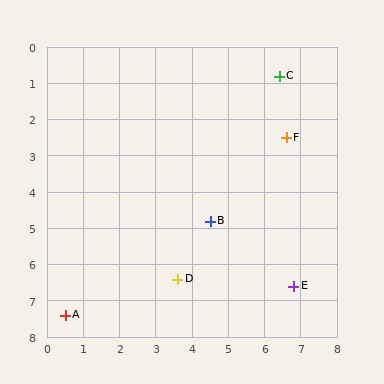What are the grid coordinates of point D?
Point D is at approximately (3.6, 6.4).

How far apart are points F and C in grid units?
Points F and C are about 1.7 grid units apart.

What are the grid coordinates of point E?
Point E is at approximately (6.8, 6.6).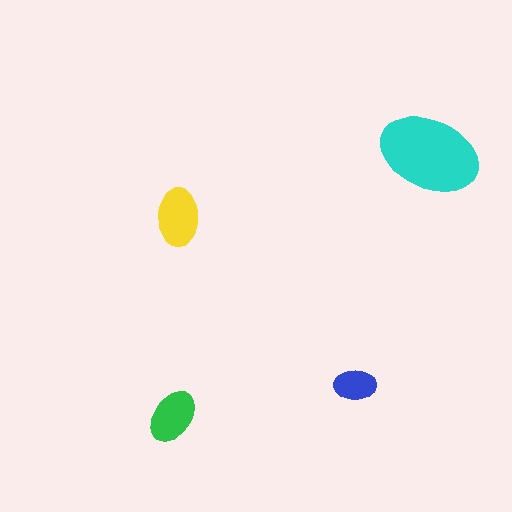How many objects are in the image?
There are 4 objects in the image.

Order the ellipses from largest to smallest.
the cyan one, the yellow one, the green one, the blue one.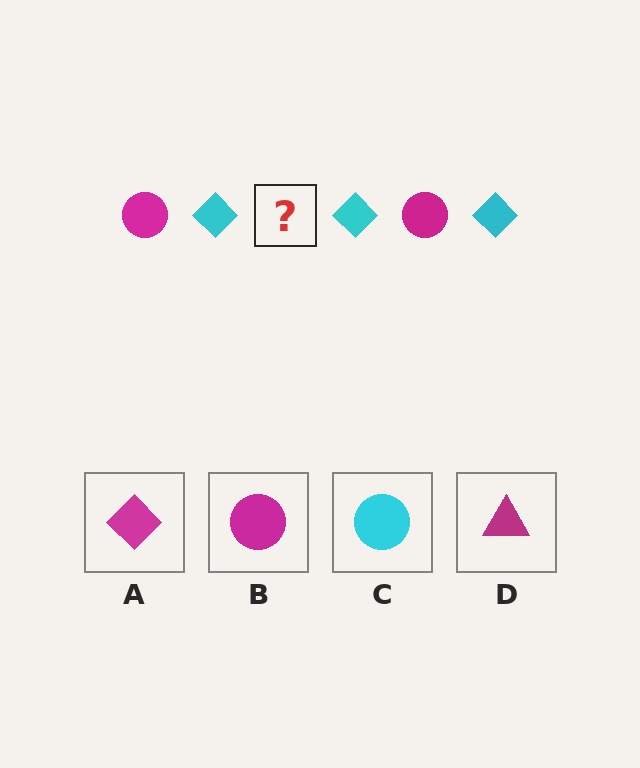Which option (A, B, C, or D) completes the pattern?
B.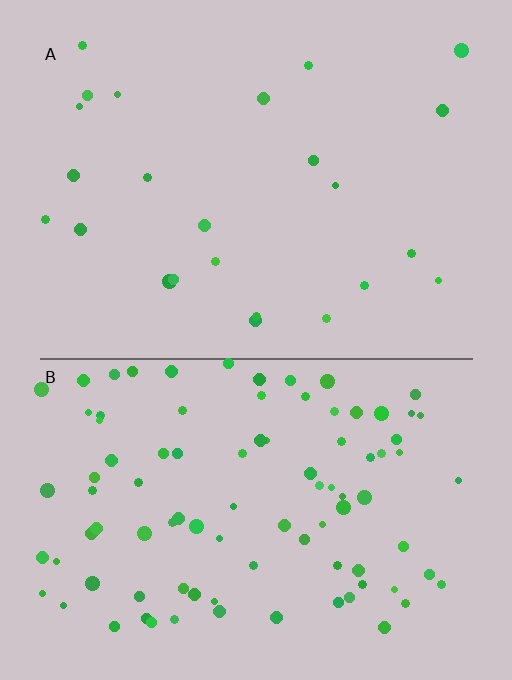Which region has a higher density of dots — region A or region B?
B (the bottom).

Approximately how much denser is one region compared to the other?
Approximately 3.8× — region B over region A.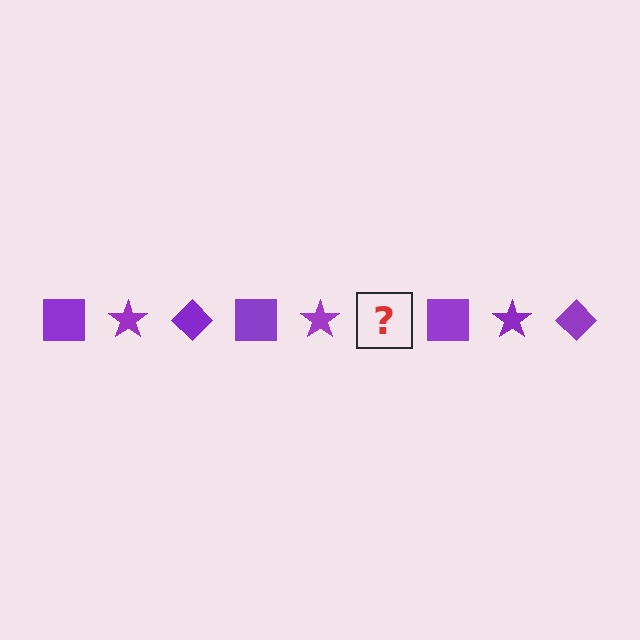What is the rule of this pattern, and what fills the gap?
The rule is that the pattern cycles through square, star, diamond shapes in purple. The gap should be filled with a purple diamond.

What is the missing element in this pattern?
The missing element is a purple diamond.